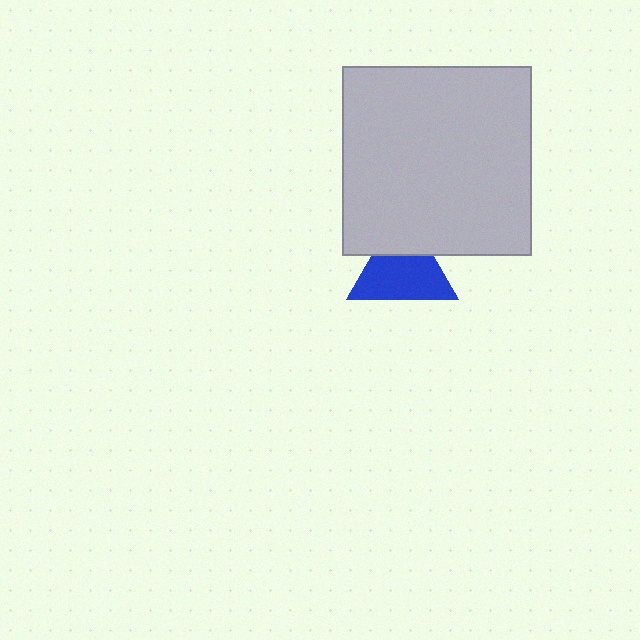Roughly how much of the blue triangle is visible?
Most of it is visible (roughly 70%).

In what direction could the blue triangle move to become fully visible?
The blue triangle could move down. That would shift it out from behind the light gray square entirely.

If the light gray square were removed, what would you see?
You would see the complete blue triangle.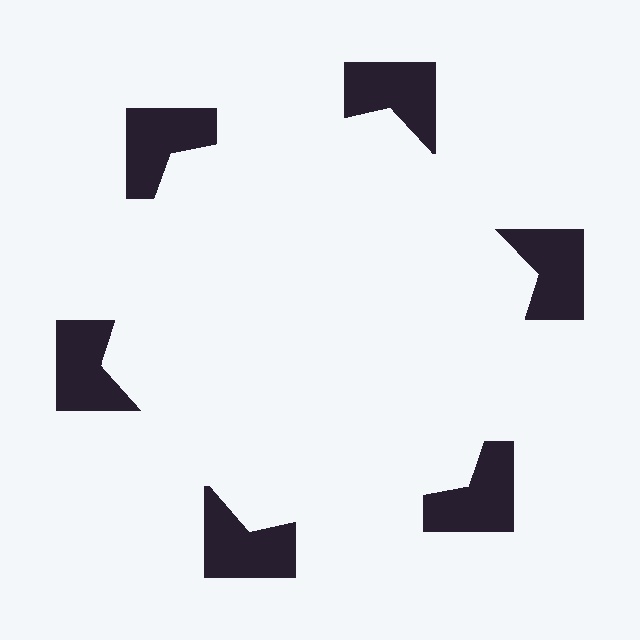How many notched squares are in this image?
There are 6 — one at each vertex of the illusory hexagon.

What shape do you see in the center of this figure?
An illusory hexagon — its edges are inferred from the aligned wedge cuts in the notched squares, not physically drawn.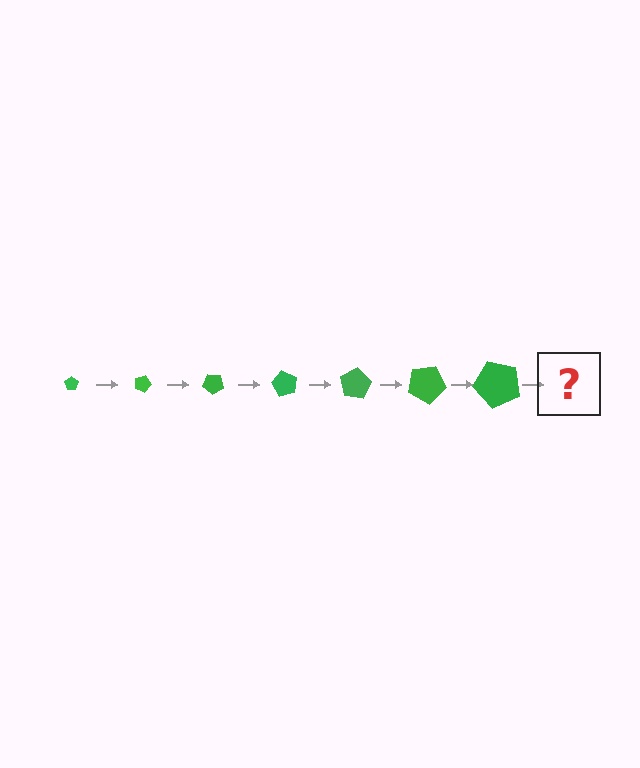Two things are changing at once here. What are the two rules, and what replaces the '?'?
The two rules are that the pentagon grows larger each step and it rotates 20 degrees each step. The '?' should be a pentagon, larger than the previous one and rotated 140 degrees from the start.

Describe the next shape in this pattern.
It should be a pentagon, larger than the previous one and rotated 140 degrees from the start.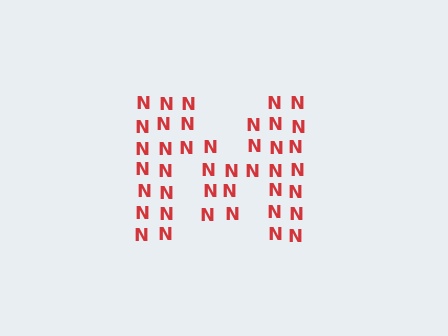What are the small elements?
The small elements are letter N's.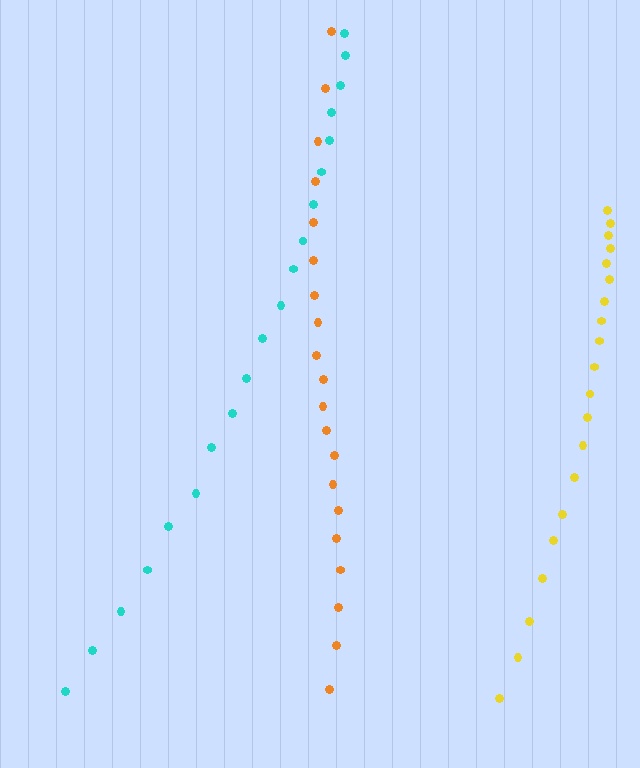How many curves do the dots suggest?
There are 3 distinct paths.